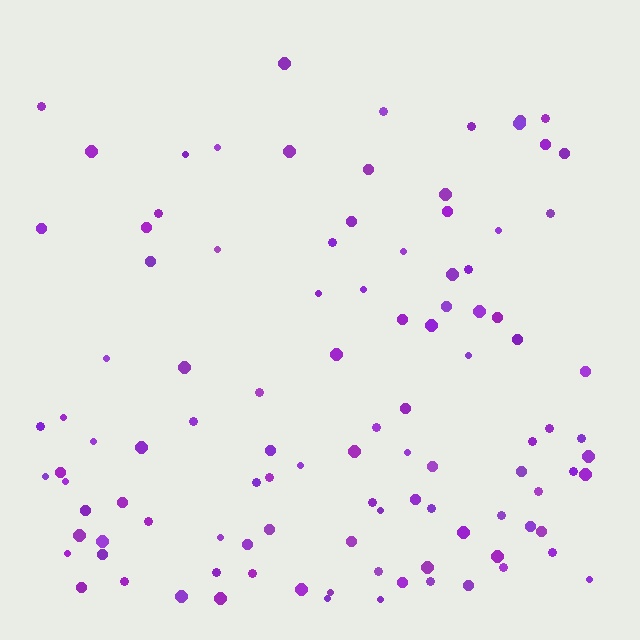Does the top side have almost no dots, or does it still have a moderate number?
Still a moderate number, just noticeably fewer than the bottom.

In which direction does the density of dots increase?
From top to bottom, with the bottom side densest.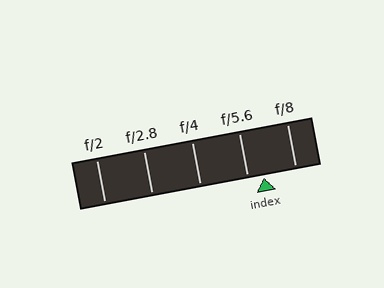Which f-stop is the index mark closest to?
The index mark is closest to f/5.6.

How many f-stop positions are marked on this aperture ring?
There are 5 f-stop positions marked.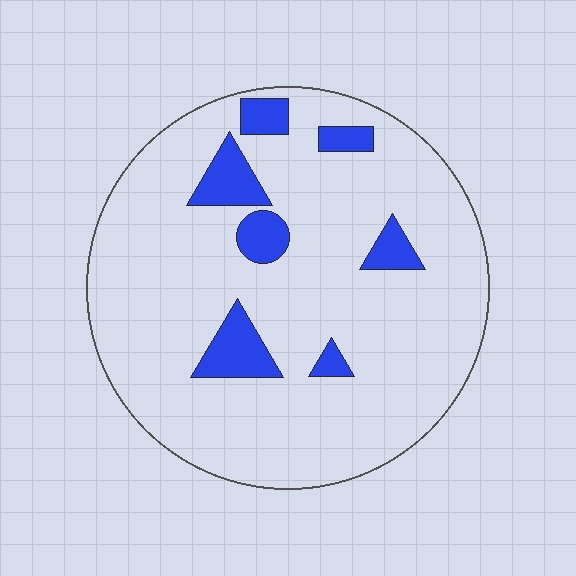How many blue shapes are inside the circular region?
7.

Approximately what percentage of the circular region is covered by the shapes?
Approximately 10%.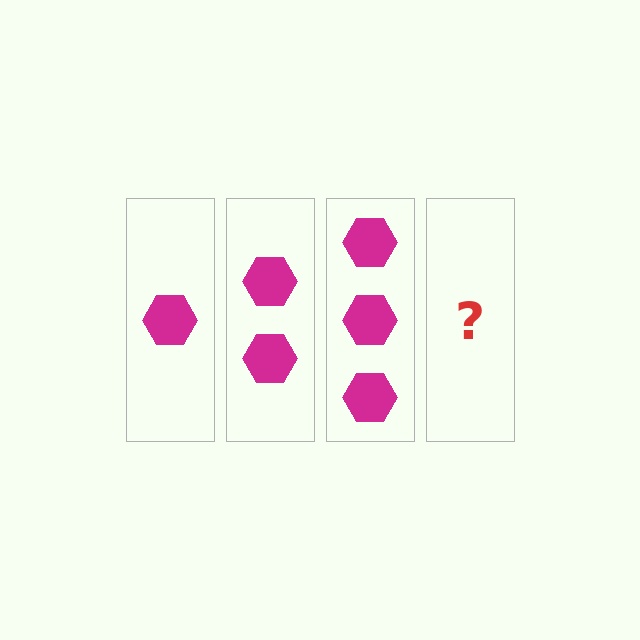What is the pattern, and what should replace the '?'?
The pattern is that each step adds one more hexagon. The '?' should be 4 hexagons.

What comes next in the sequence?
The next element should be 4 hexagons.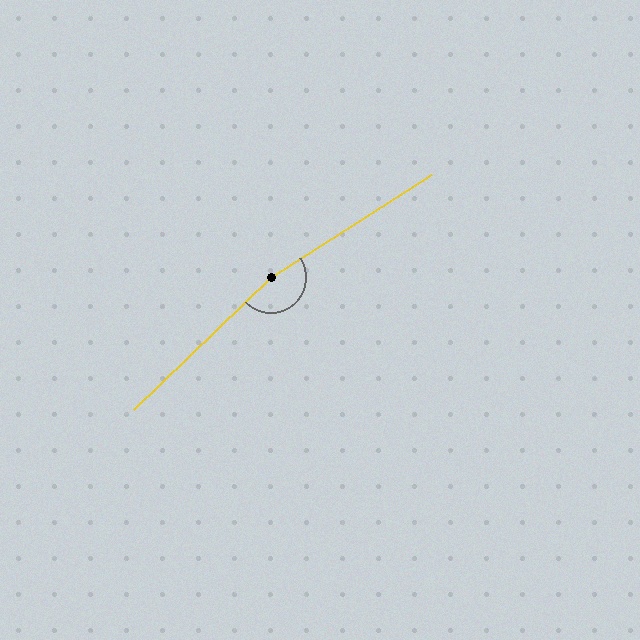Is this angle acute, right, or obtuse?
It is obtuse.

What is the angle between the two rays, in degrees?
Approximately 169 degrees.